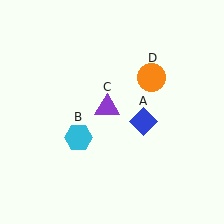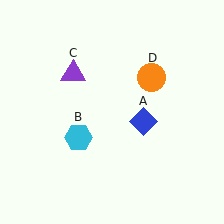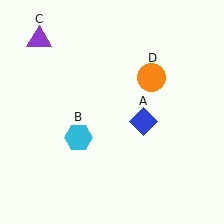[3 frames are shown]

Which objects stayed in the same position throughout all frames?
Blue diamond (object A) and cyan hexagon (object B) and orange circle (object D) remained stationary.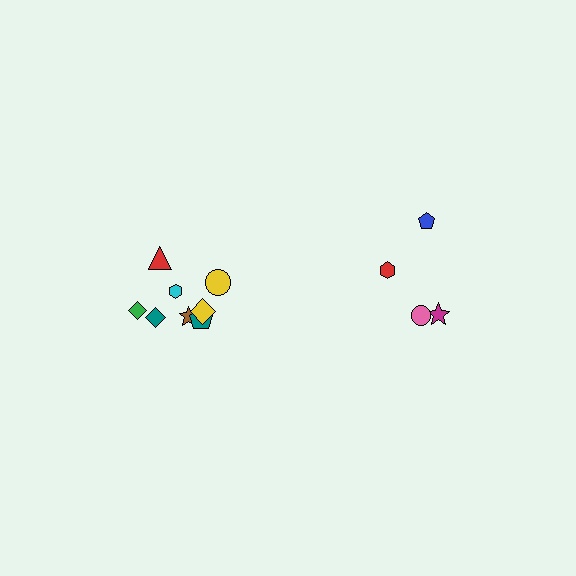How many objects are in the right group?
There are 4 objects.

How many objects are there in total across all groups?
There are 12 objects.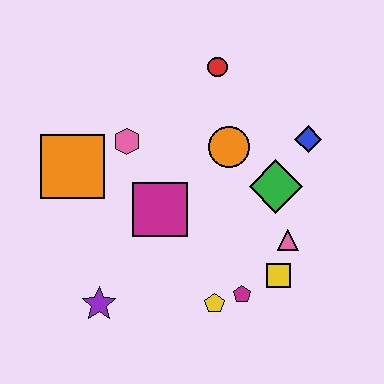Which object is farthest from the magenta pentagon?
The red circle is farthest from the magenta pentagon.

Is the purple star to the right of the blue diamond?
No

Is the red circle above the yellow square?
Yes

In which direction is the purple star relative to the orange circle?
The purple star is below the orange circle.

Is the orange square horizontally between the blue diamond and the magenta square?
No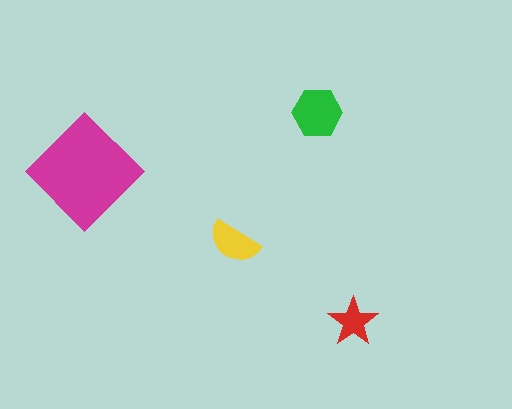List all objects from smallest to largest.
The red star, the yellow semicircle, the green hexagon, the magenta diamond.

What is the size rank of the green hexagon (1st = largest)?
2nd.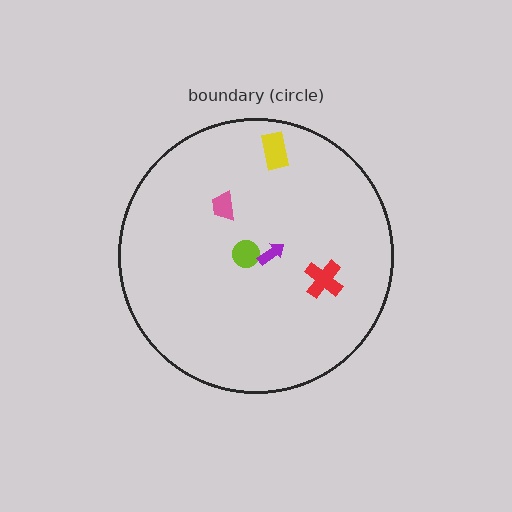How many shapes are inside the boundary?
5 inside, 0 outside.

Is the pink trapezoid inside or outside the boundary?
Inside.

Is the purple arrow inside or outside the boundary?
Inside.